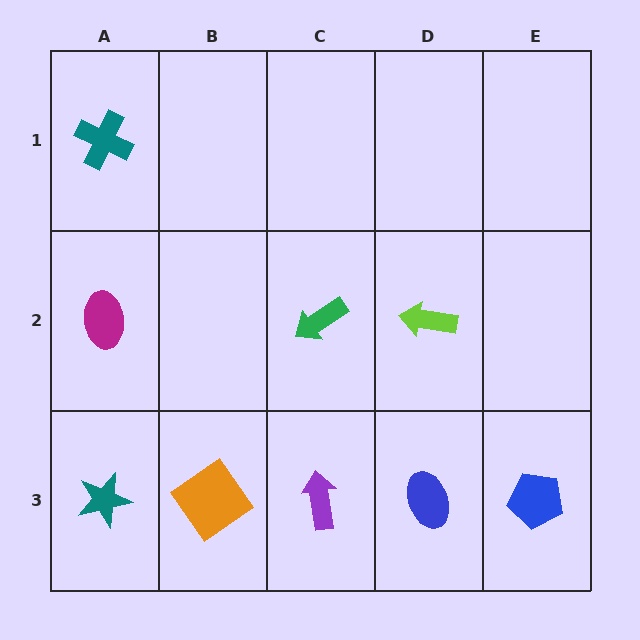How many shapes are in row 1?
1 shape.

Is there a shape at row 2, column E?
No, that cell is empty.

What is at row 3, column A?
A teal star.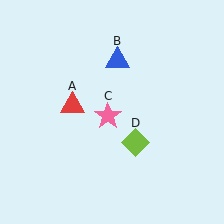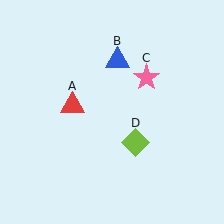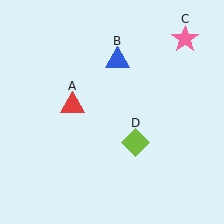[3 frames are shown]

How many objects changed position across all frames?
1 object changed position: pink star (object C).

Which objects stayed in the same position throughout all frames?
Red triangle (object A) and blue triangle (object B) and lime diamond (object D) remained stationary.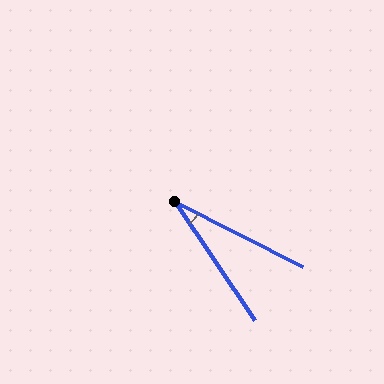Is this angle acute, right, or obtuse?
It is acute.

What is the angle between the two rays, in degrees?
Approximately 29 degrees.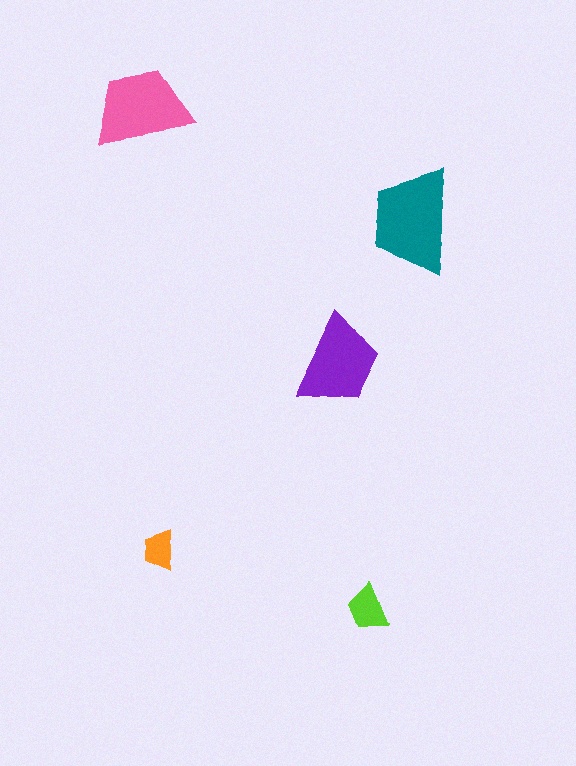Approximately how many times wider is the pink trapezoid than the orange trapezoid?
About 2.5 times wider.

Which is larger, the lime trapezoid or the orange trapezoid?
The lime one.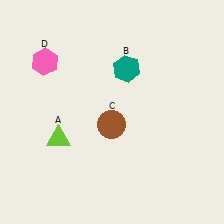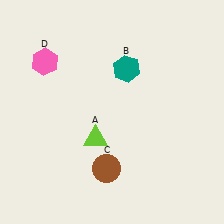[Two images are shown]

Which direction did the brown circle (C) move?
The brown circle (C) moved down.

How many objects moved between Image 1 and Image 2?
2 objects moved between the two images.